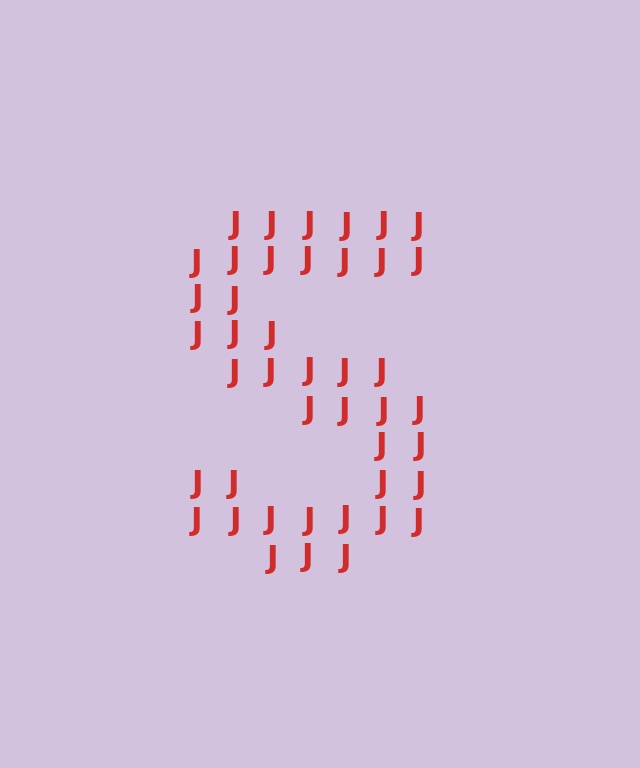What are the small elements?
The small elements are letter J's.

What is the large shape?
The large shape is the letter S.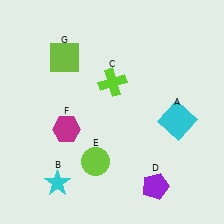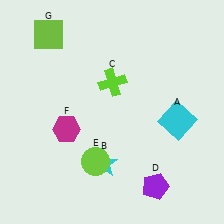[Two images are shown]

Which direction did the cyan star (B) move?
The cyan star (B) moved right.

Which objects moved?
The objects that moved are: the cyan star (B), the lime square (G).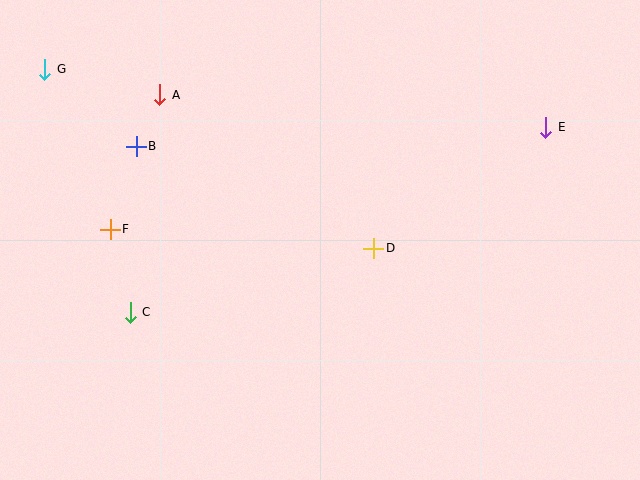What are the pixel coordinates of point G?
Point G is at (45, 69).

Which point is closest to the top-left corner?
Point G is closest to the top-left corner.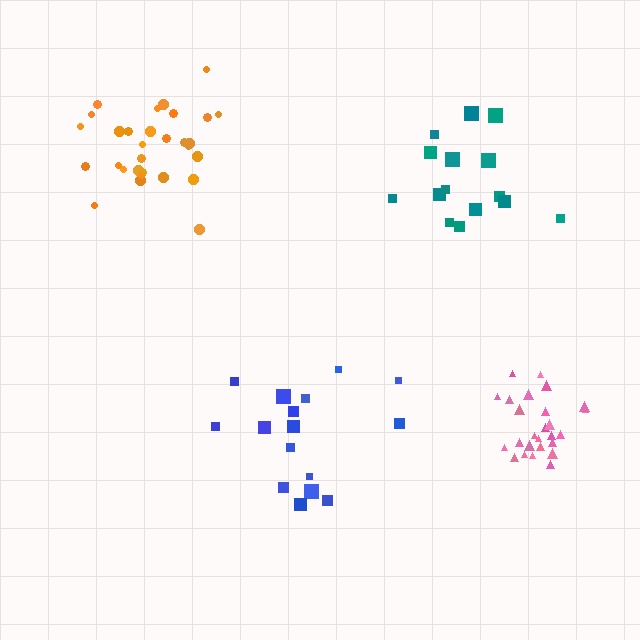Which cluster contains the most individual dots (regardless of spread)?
Orange (30).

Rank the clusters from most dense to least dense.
pink, orange, teal, blue.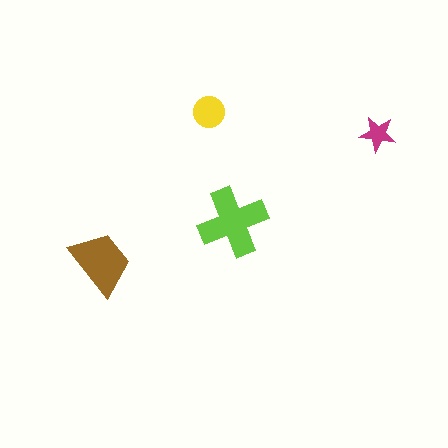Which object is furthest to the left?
The brown trapezoid is leftmost.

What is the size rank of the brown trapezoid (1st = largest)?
2nd.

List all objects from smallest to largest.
The magenta star, the yellow circle, the brown trapezoid, the lime cross.